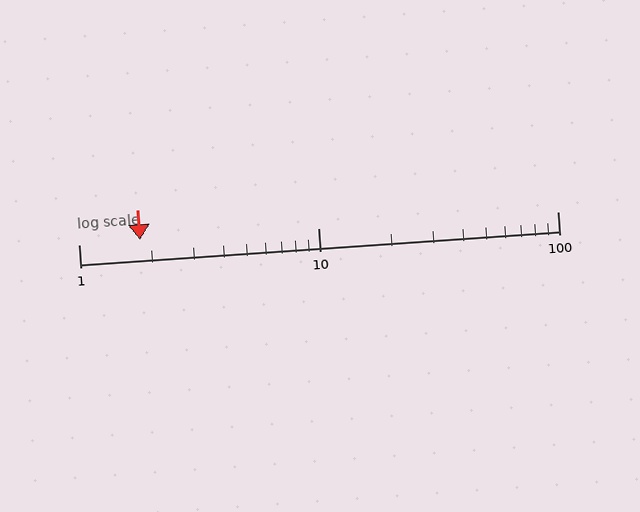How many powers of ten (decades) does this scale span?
The scale spans 2 decades, from 1 to 100.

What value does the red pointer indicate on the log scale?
The pointer indicates approximately 1.8.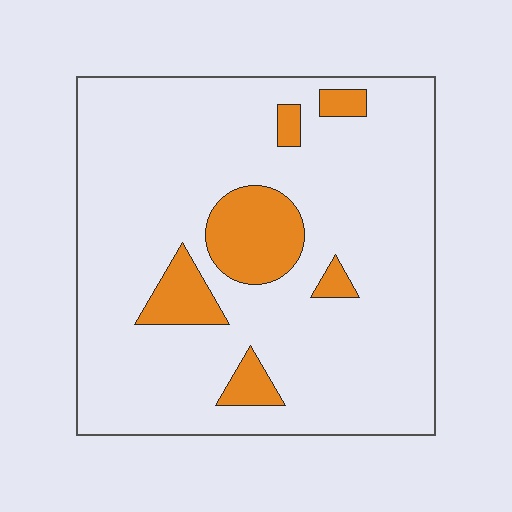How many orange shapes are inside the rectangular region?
6.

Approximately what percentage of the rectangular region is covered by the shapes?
Approximately 15%.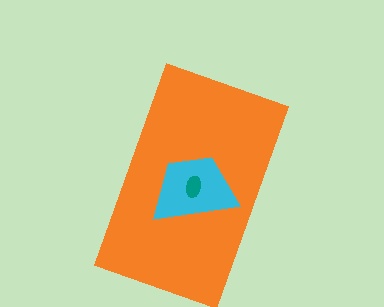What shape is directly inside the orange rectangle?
The cyan trapezoid.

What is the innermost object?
The teal ellipse.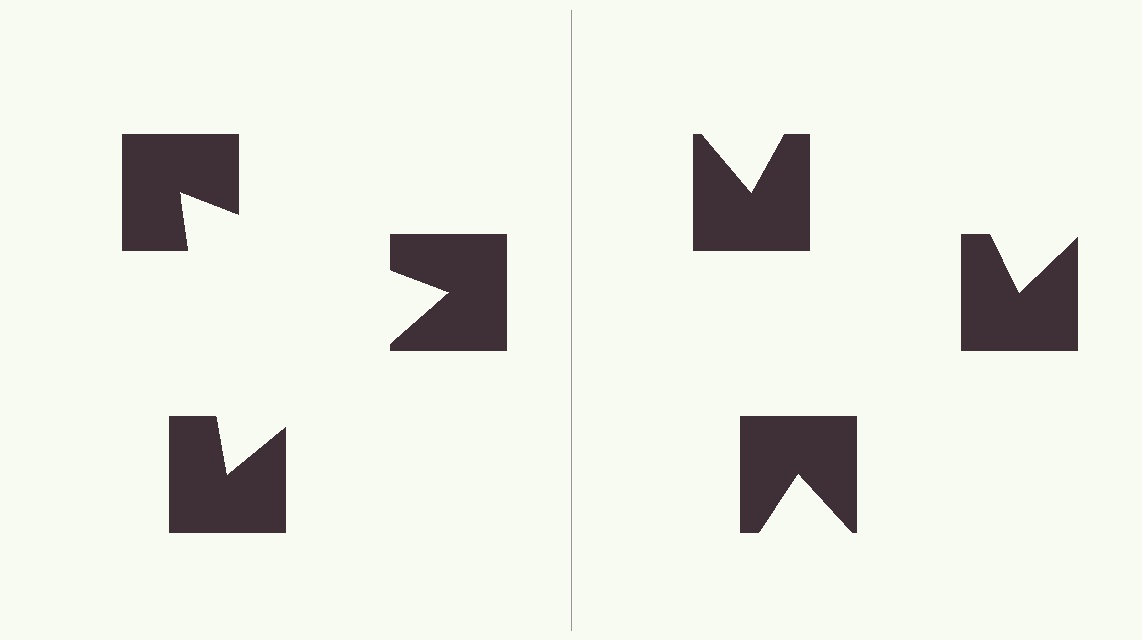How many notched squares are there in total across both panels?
6 — 3 on each side.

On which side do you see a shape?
An illusory triangle appears on the left side. On the right side the wedge cuts are rotated, so no coherent shape forms.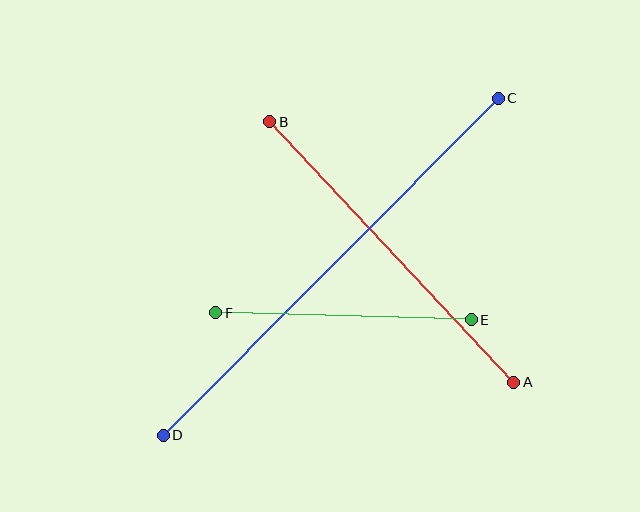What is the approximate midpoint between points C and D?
The midpoint is at approximately (331, 267) pixels.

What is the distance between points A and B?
The distance is approximately 357 pixels.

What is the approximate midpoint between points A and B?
The midpoint is at approximately (392, 252) pixels.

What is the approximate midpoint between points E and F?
The midpoint is at approximately (343, 316) pixels.